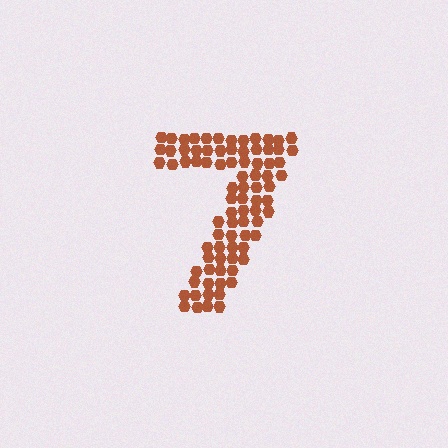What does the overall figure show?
The overall figure shows the digit 7.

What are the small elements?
The small elements are hexagons.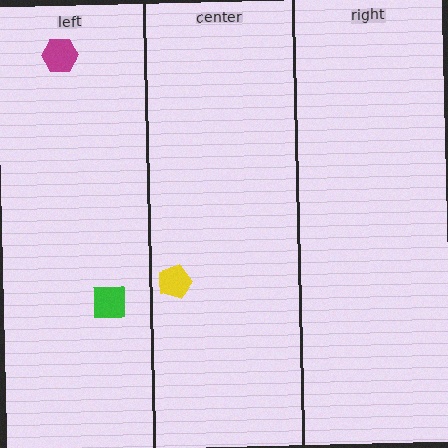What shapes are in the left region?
The magenta hexagon, the green square.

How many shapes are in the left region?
2.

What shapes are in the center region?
The yellow pentagon.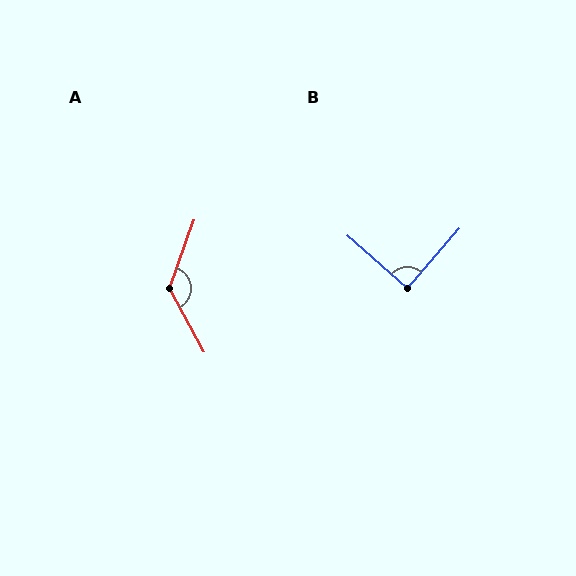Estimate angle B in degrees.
Approximately 89 degrees.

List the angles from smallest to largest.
B (89°), A (132°).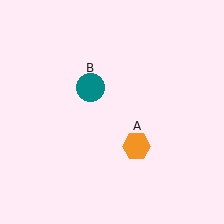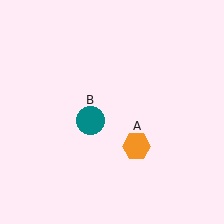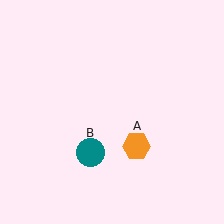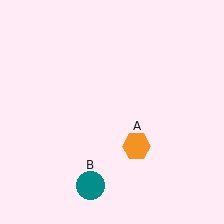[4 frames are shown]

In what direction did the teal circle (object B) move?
The teal circle (object B) moved down.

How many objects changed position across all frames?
1 object changed position: teal circle (object B).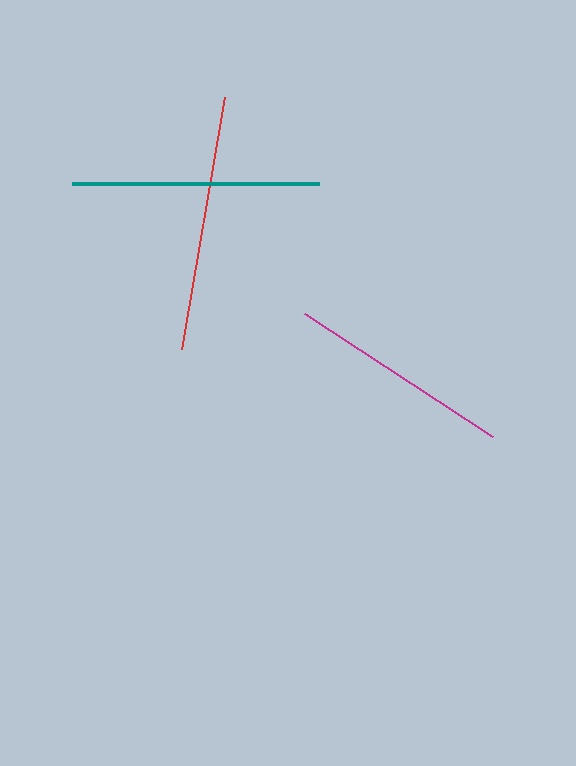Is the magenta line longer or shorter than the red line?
The red line is longer than the magenta line.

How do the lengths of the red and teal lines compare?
The red and teal lines are approximately the same length.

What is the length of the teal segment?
The teal segment is approximately 246 pixels long.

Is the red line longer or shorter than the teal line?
The red line is longer than the teal line.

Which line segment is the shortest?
The magenta line is the shortest at approximately 225 pixels.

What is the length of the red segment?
The red segment is approximately 255 pixels long.